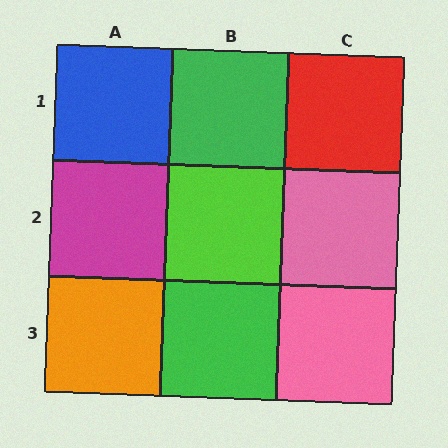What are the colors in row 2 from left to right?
Magenta, lime, pink.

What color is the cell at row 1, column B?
Green.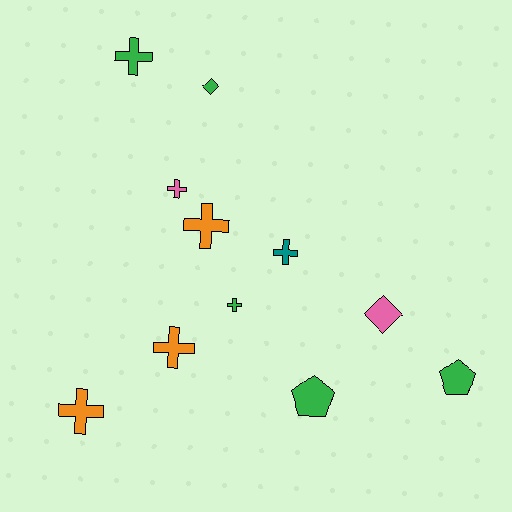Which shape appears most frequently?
Cross, with 7 objects.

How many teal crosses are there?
There is 1 teal cross.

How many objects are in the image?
There are 11 objects.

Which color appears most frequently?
Green, with 5 objects.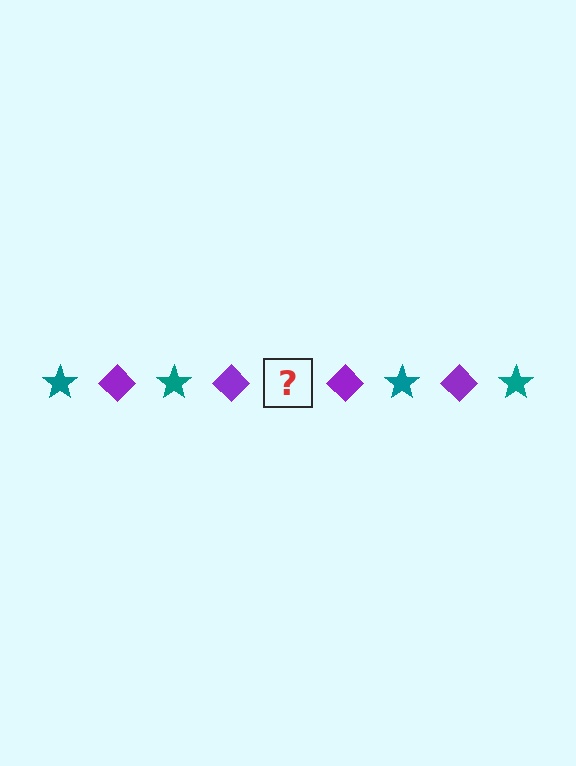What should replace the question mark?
The question mark should be replaced with a teal star.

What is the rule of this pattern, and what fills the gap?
The rule is that the pattern alternates between teal star and purple diamond. The gap should be filled with a teal star.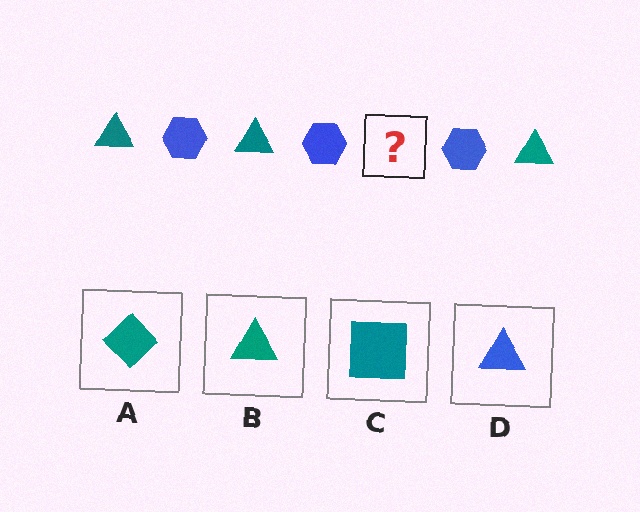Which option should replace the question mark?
Option B.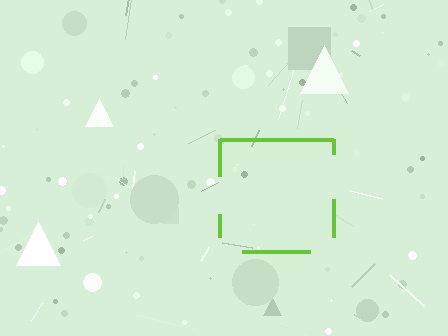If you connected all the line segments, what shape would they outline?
They would outline a square.